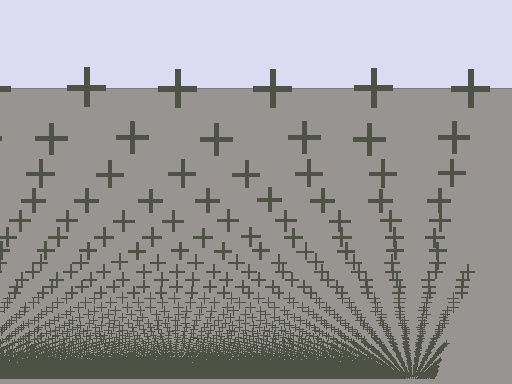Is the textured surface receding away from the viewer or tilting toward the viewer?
The surface appears to tilt toward the viewer. Texture elements get larger and sparser toward the top.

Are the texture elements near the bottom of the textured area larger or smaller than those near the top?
Smaller. The gradient is inverted — elements near the bottom are smaller and denser.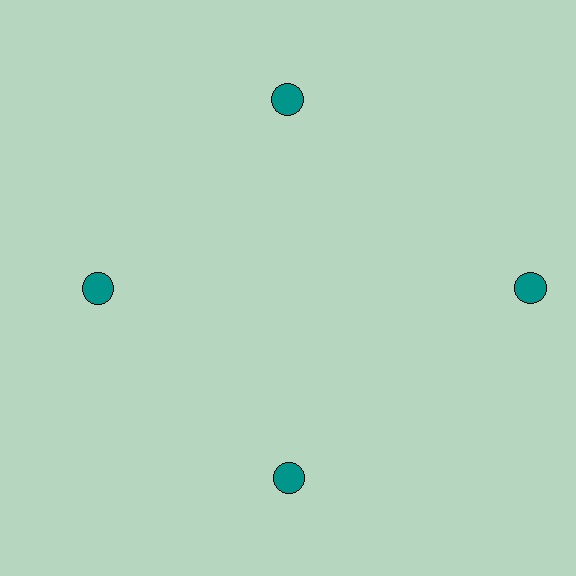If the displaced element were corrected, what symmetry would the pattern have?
It would have 4-fold rotational symmetry — the pattern would map onto itself every 90 degrees.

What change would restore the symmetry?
The symmetry would be restored by moving it inward, back onto the ring so that all 4 circles sit at equal angles and equal distance from the center.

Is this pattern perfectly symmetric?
No. The 4 teal circles are arranged in a ring, but one element near the 3 o'clock position is pushed outward from the center, breaking the 4-fold rotational symmetry.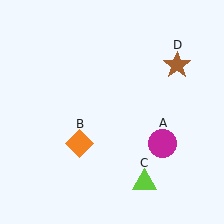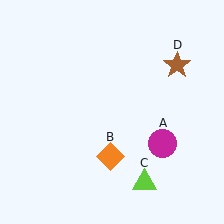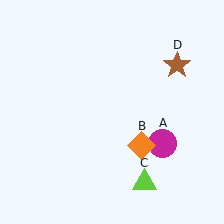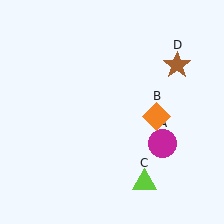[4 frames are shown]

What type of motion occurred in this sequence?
The orange diamond (object B) rotated counterclockwise around the center of the scene.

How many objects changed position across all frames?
1 object changed position: orange diamond (object B).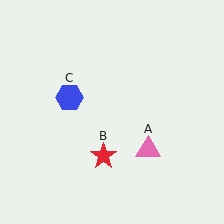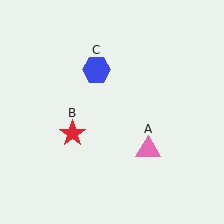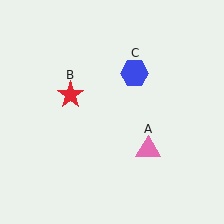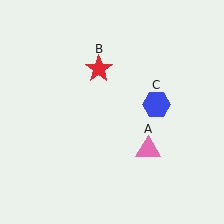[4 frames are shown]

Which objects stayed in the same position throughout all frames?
Pink triangle (object A) remained stationary.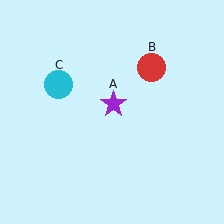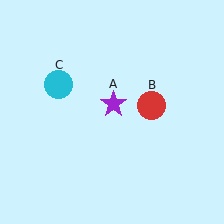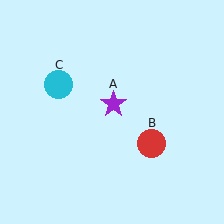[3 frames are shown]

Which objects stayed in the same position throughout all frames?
Purple star (object A) and cyan circle (object C) remained stationary.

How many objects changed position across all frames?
1 object changed position: red circle (object B).